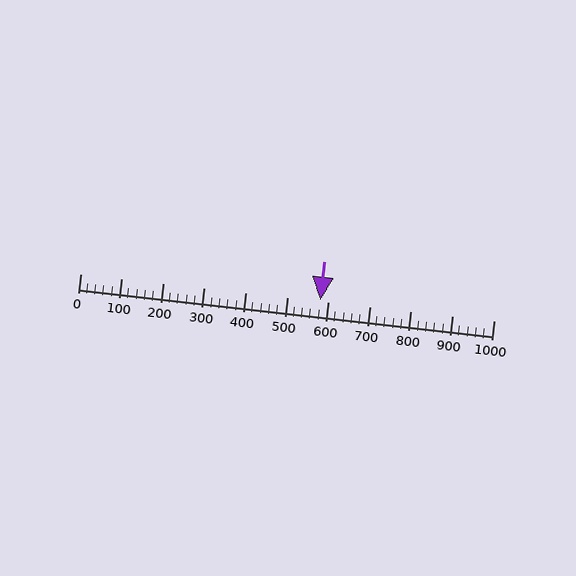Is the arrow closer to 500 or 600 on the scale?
The arrow is closer to 600.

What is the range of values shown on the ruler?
The ruler shows values from 0 to 1000.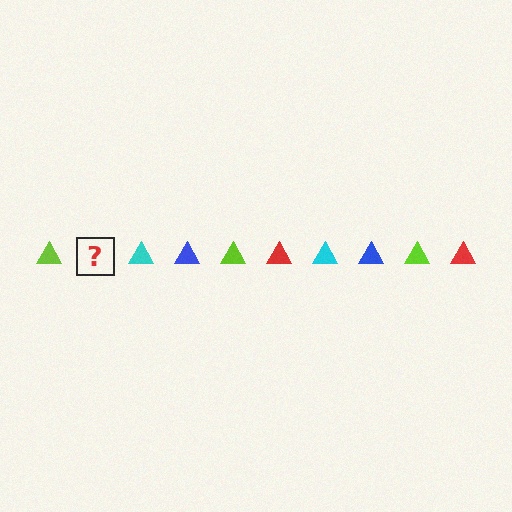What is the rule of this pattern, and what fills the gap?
The rule is that the pattern cycles through lime, red, cyan, blue triangles. The gap should be filled with a red triangle.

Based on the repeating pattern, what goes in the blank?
The blank should be a red triangle.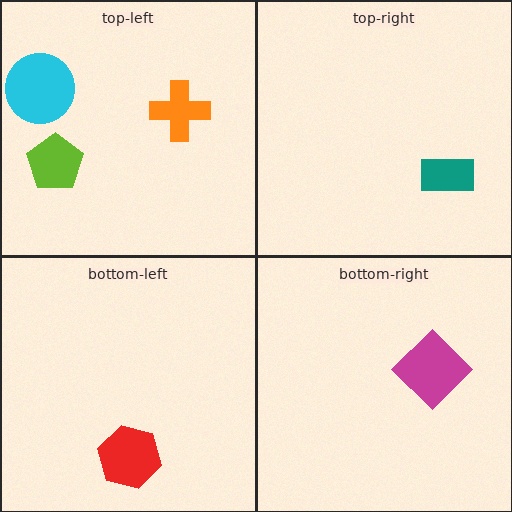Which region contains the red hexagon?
The bottom-left region.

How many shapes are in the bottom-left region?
1.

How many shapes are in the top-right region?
1.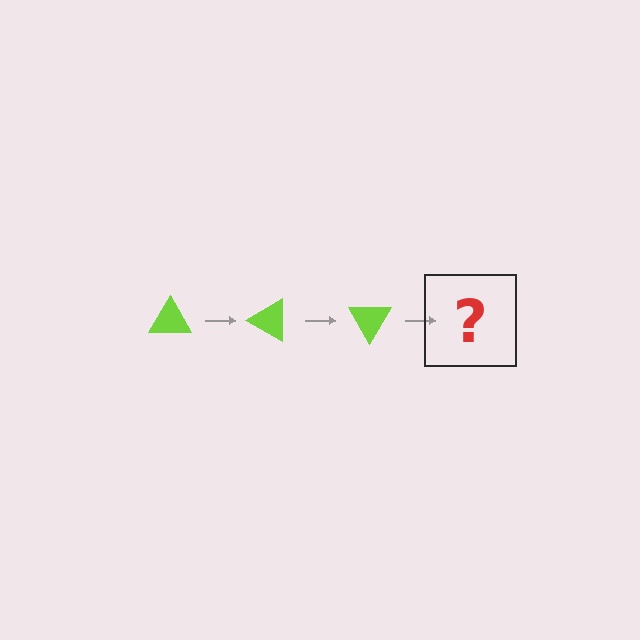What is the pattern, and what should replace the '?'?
The pattern is that the triangle rotates 30 degrees each step. The '?' should be a lime triangle rotated 90 degrees.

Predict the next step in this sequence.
The next step is a lime triangle rotated 90 degrees.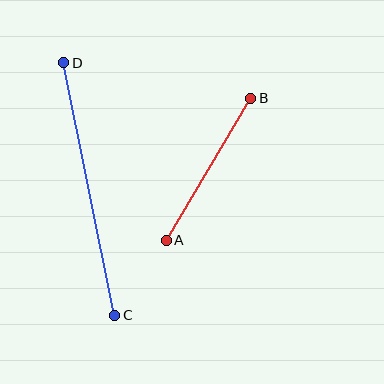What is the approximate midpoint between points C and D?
The midpoint is at approximately (89, 189) pixels.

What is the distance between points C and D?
The distance is approximately 258 pixels.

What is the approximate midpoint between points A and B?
The midpoint is at approximately (208, 169) pixels.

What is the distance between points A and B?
The distance is approximately 166 pixels.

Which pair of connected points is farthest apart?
Points C and D are farthest apart.